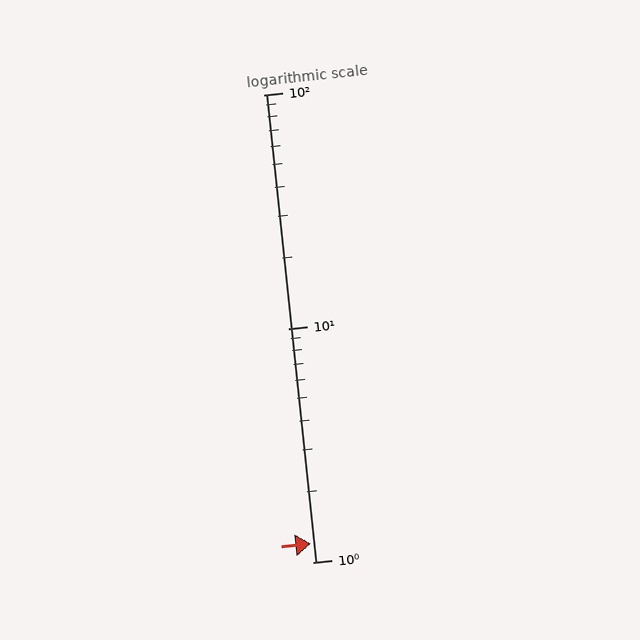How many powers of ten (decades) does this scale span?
The scale spans 2 decades, from 1 to 100.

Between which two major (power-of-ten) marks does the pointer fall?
The pointer is between 1 and 10.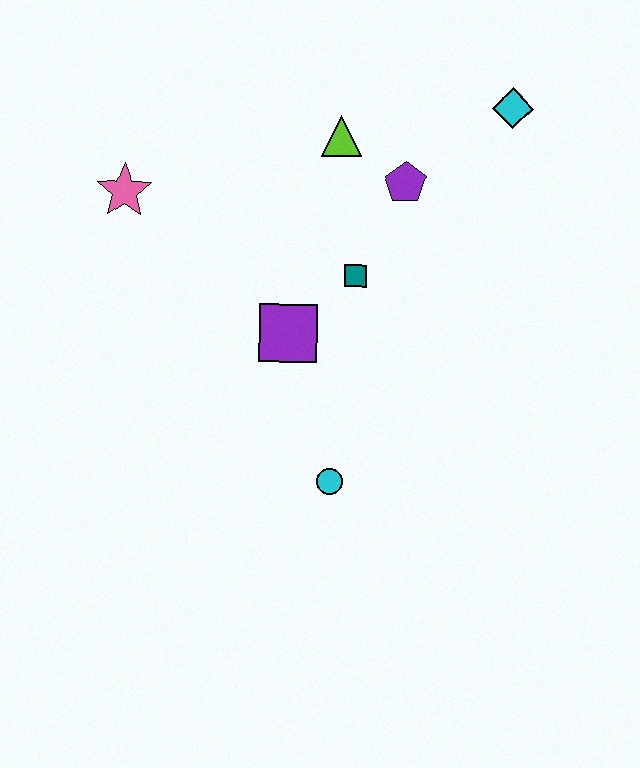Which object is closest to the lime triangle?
The purple pentagon is closest to the lime triangle.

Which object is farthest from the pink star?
The cyan diamond is farthest from the pink star.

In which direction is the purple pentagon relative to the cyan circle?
The purple pentagon is above the cyan circle.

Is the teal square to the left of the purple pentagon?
Yes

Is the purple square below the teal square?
Yes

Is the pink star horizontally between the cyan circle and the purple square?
No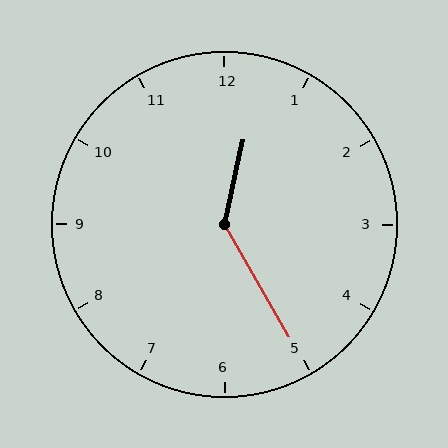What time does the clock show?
12:25.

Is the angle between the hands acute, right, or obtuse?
It is obtuse.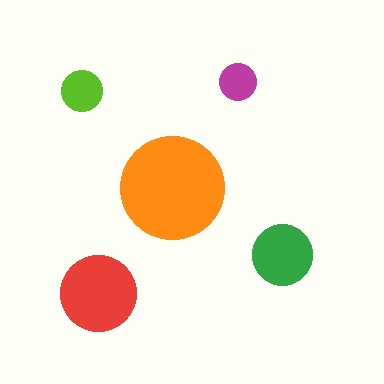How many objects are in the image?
There are 5 objects in the image.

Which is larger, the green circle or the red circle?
The red one.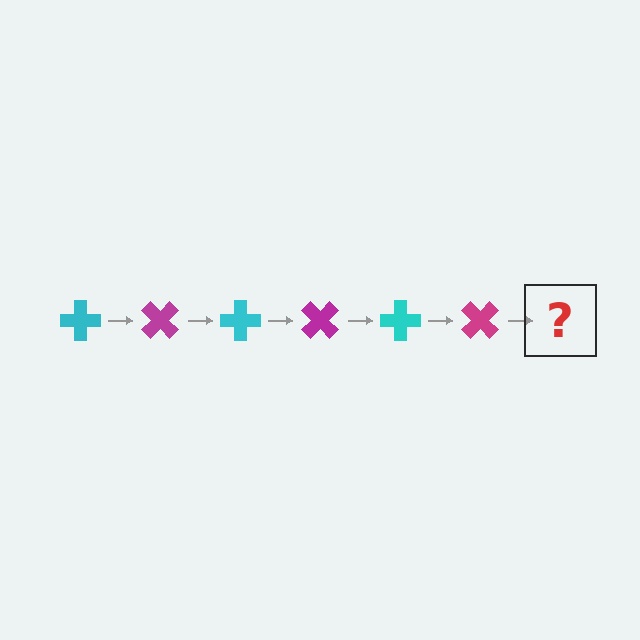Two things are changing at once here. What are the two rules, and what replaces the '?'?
The two rules are that it rotates 45 degrees each step and the color cycles through cyan and magenta. The '?' should be a cyan cross, rotated 270 degrees from the start.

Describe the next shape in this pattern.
It should be a cyan cross, rotated 270 degrees from the start.